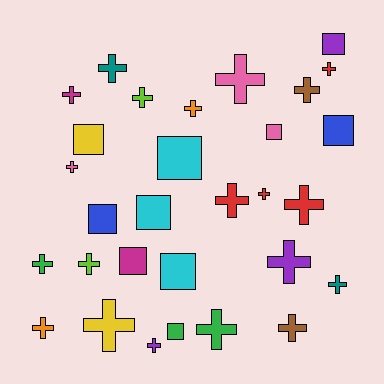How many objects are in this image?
There are 30 objects.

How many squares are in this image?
There are 10 squares.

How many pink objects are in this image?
There are 3 pink objects.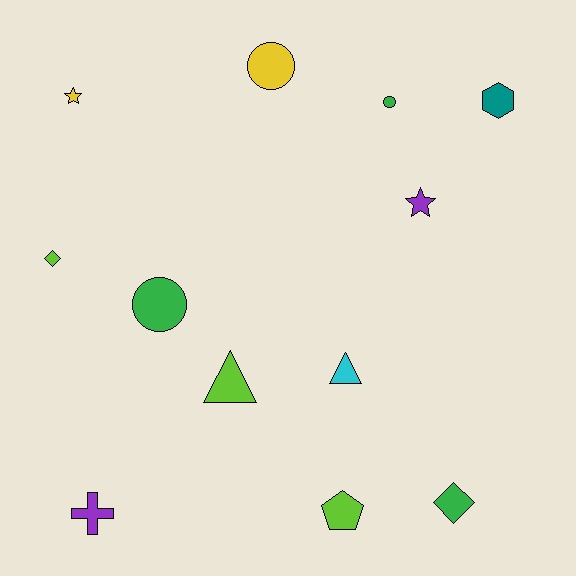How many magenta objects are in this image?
There are no magenta objects.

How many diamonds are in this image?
There are 2 diamonds.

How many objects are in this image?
There are 12 objects.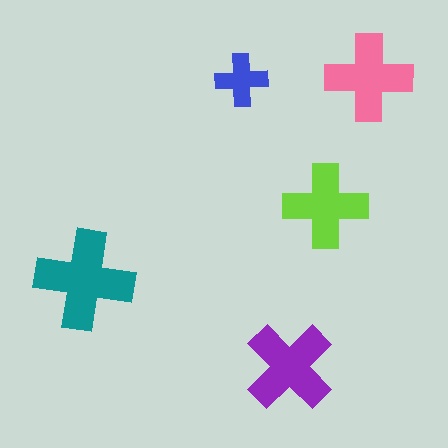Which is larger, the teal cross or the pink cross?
The teal one.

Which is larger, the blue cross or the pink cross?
The pink one.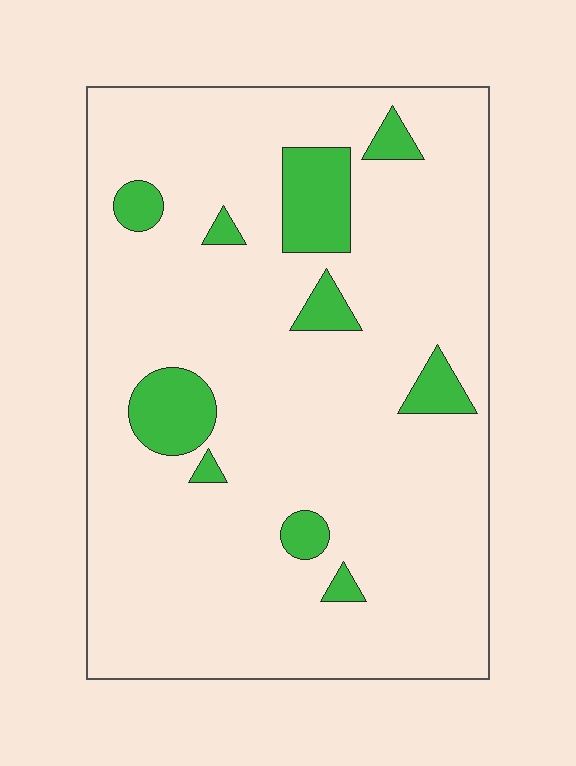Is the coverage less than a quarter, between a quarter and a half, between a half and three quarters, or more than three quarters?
Less than a quarter.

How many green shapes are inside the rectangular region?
10.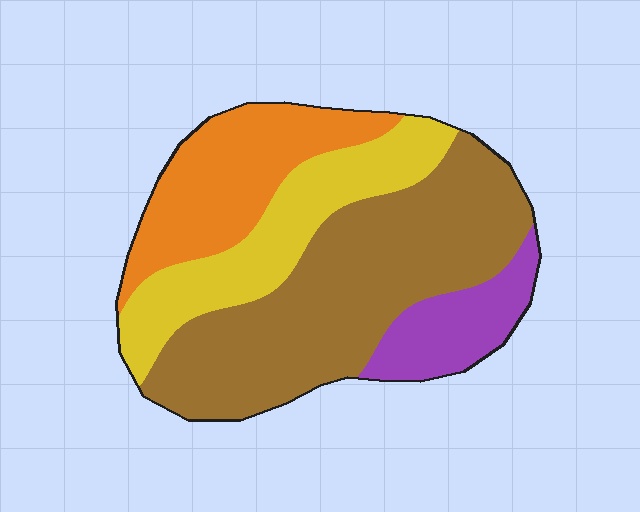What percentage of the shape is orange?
Orange covers 21% of the shape.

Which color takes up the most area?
Brown, at roughly 45%.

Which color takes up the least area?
Purple, at roughly 10%.